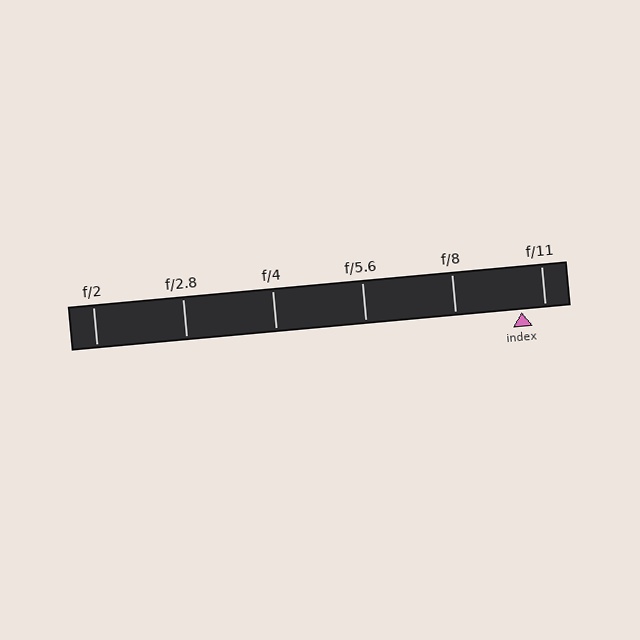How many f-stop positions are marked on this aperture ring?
There are 6 f-stop positions marked.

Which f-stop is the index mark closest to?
The index mark is closest to f/11.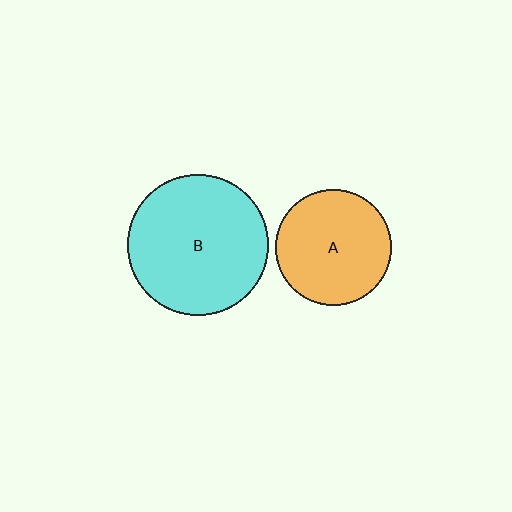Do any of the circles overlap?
No, none of the circles overlap.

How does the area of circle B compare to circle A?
Approximately 1.5 times.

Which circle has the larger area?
Circle B (cyan).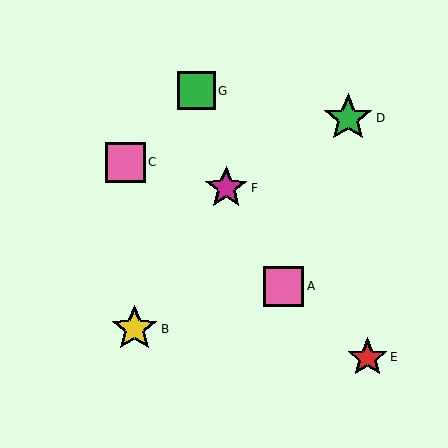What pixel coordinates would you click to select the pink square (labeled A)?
Click at (284, 286) to select the pink square A.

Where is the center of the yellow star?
The center of the yellow star is at (135, 329).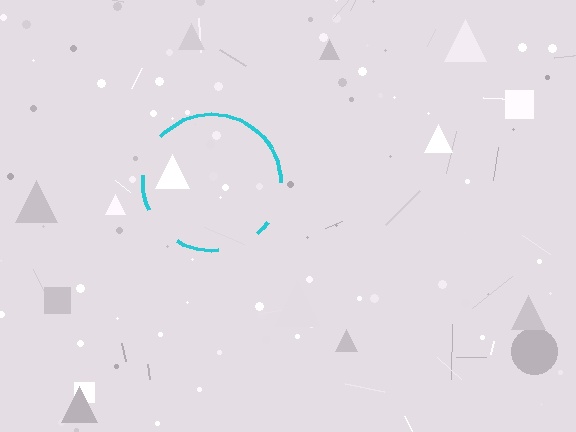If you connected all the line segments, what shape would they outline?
They would outline a circle.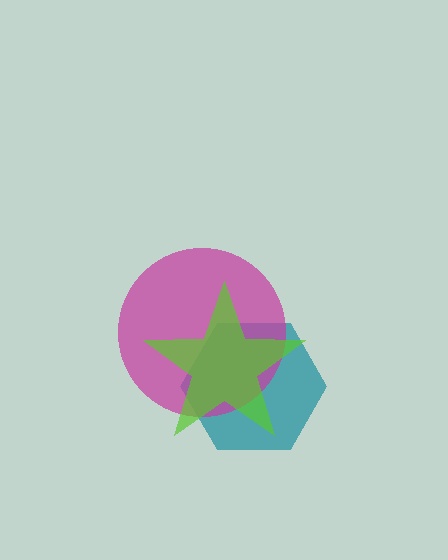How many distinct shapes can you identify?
There are 3 distinct shapes: a teal hexagon, a magenta circle, a lime star.